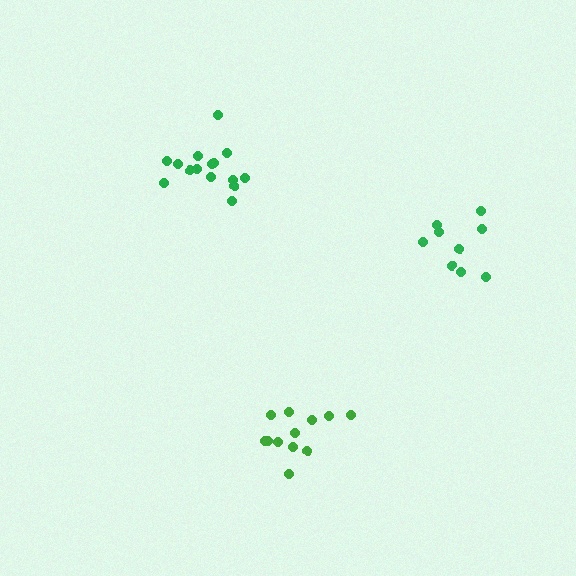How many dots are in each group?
Group 1: 15 dots, Group 2: 9 dots, Group 3: 12 dots (36 total).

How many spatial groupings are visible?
There are 3 spatial groupings.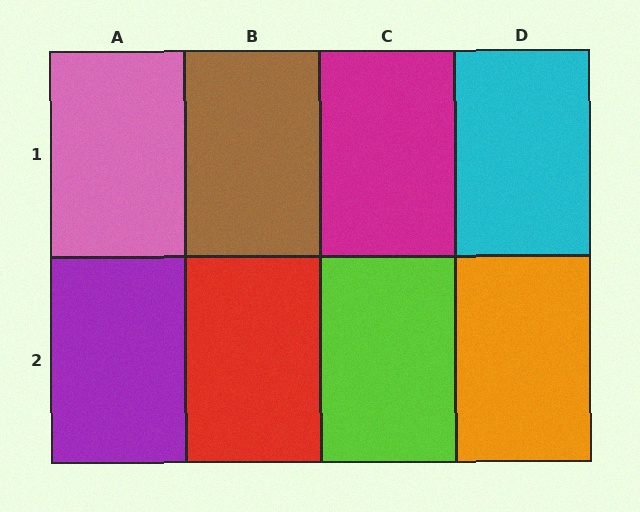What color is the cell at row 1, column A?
Pink.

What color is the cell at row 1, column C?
Magenta.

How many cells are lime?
1 cell is lime.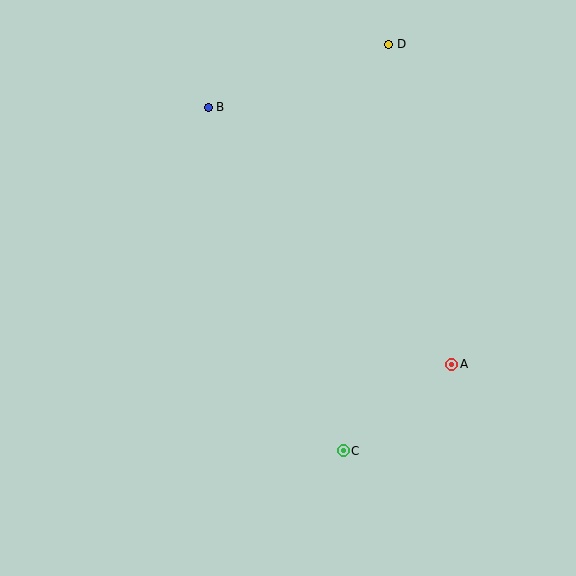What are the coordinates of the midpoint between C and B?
The midpoint between C and B is at (276, 279).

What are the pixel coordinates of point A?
Point A is at (452, 364).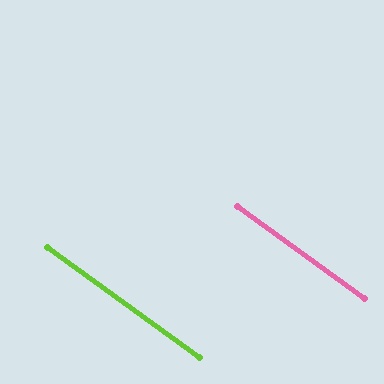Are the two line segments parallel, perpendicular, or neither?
Parallel — their directions differ by only 0.1°.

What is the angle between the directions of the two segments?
Approximately 0 degrees.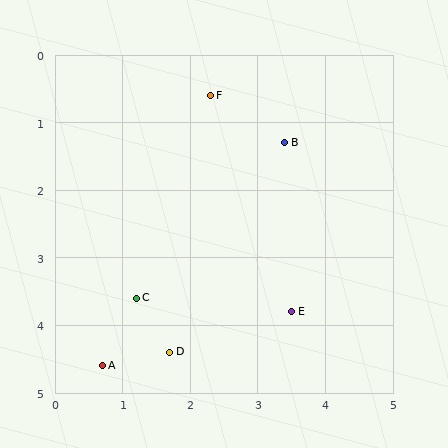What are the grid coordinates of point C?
Point C is at approximately (1.2, 3.6).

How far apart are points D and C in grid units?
Points D and C are about 0.9 grid units apart.